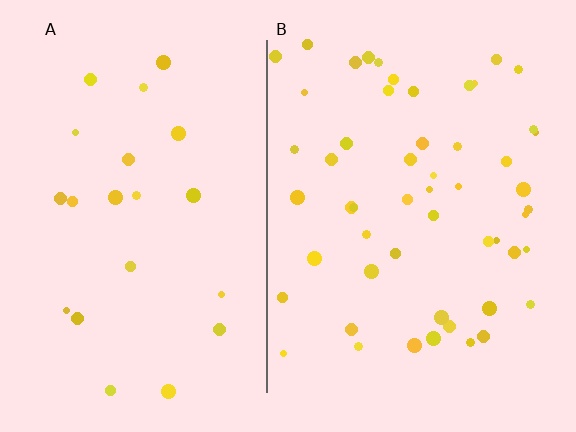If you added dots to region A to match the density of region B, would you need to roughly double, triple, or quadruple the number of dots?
Approximately double.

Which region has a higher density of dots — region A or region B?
B (the right).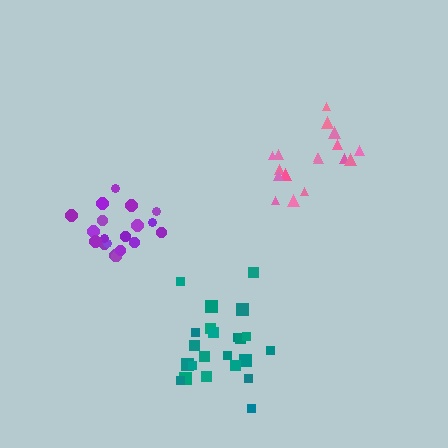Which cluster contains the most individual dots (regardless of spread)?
Teal (23).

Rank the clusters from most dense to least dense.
purple, pink, teal.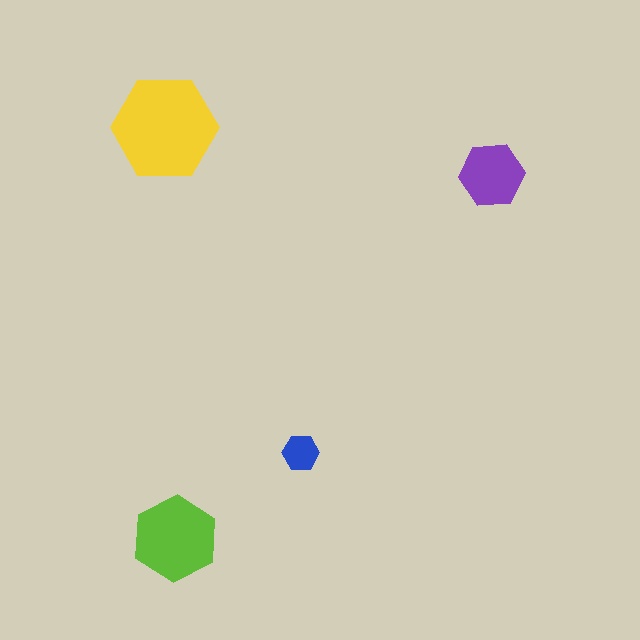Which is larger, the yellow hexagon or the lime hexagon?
The yellow one.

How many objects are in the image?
There are 4 objects in the image.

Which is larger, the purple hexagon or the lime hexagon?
The lime one.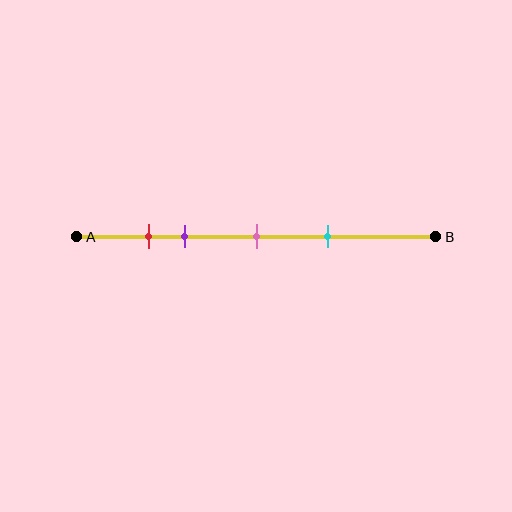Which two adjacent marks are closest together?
The red and purple marks are the closest adjacent pair.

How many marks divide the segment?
There are 4 marks dividing the segment.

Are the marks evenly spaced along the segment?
No, the marks are not evenly spaced.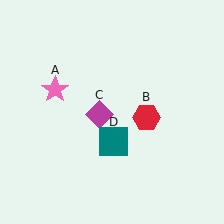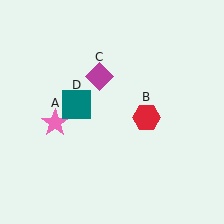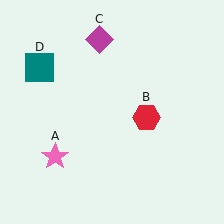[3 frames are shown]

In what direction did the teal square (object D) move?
The teal square (object D) moved up and to the left.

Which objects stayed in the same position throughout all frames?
Red hexagon (object B) remained stationary.